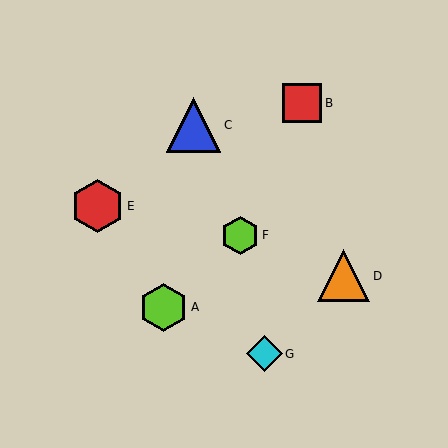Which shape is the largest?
The blue triangle (labeled C) is the largest.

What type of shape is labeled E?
Shape E is a red hexagon.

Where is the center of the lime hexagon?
The center of the lime hexagon is at (164, 307).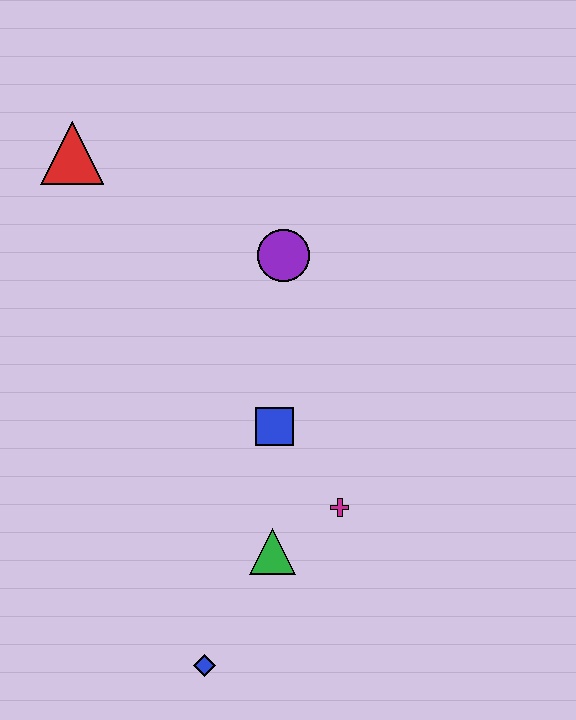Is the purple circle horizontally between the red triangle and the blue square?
No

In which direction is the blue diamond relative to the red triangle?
The blue diamond is below the red triangle.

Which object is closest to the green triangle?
The magenta cross is closest to the green triangle.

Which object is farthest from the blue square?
The red triangle is farthest from the blue square.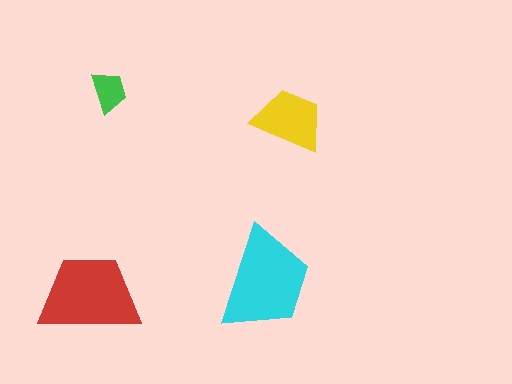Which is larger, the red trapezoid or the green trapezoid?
The red one.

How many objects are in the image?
There are 4 objects in the image.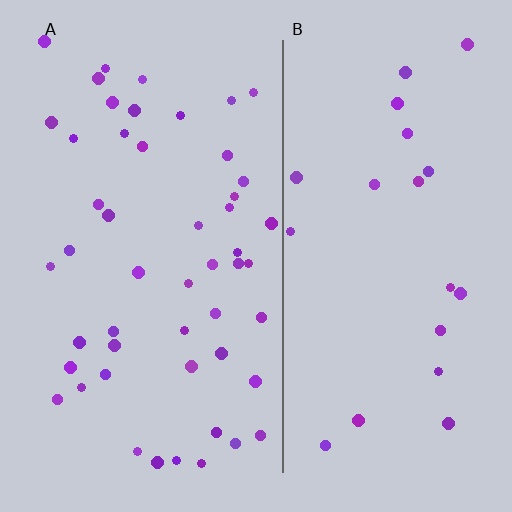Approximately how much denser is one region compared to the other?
Approximately 2.4× — region A over region B.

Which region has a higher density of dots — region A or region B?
A (the left).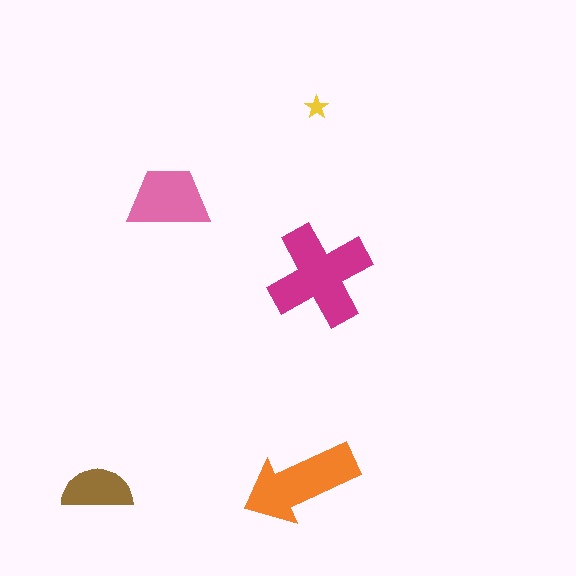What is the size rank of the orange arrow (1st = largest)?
2nd.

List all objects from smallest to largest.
The yellow star, the brown semicircle, the pink trapezoid, the orange arrow, the magenta cross.